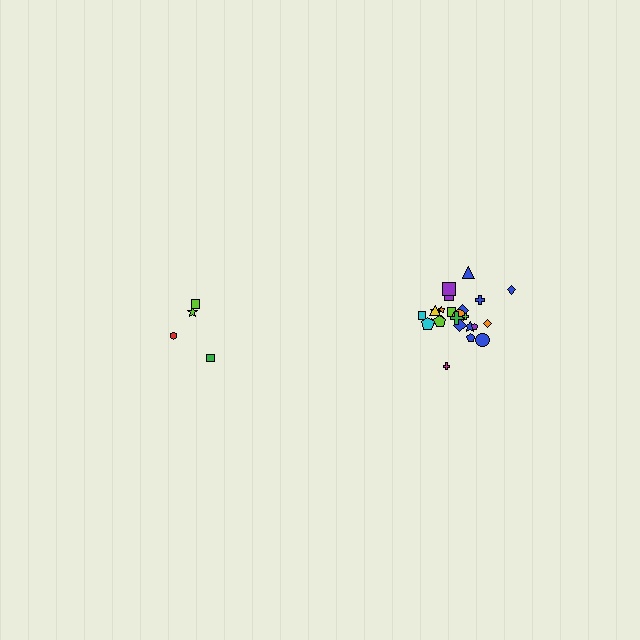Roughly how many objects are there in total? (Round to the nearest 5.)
Roughly 30 objects in total.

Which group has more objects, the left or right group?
The right group.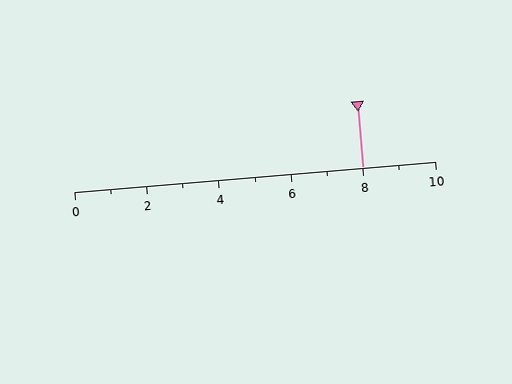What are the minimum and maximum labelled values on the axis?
The axis runs from 0 to 10.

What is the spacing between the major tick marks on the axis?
The major ticks are spaced 2 apart.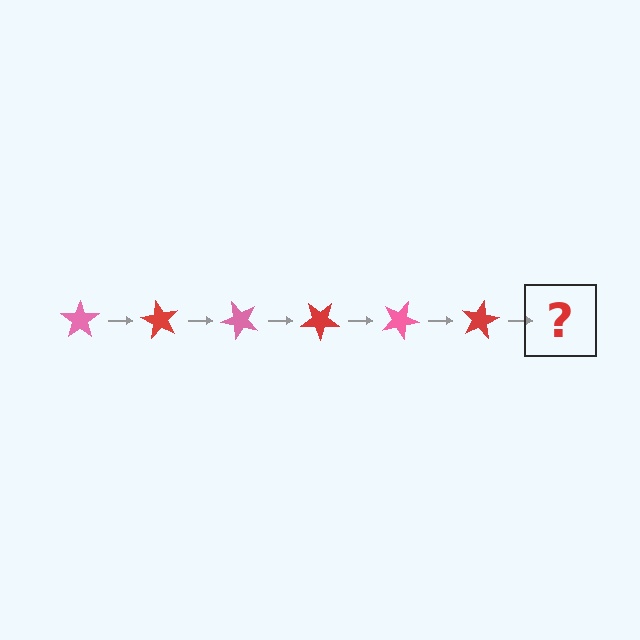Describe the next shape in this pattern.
It should be a pink star, rotated 360 degrees from the start.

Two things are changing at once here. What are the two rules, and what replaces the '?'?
The two rules are that it rotates 60 degrees each step and the color cycles through pink and red. The '?' should be a pink star, rotated 360 degrees from the start.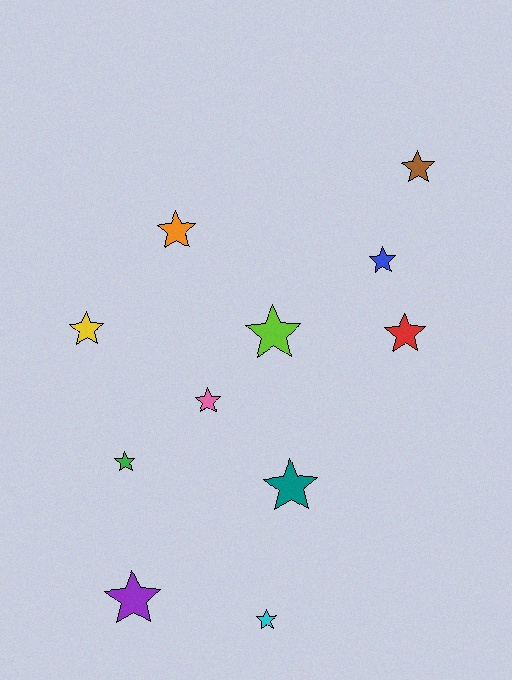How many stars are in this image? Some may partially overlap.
There are 11 stars.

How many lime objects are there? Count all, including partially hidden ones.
There is 1 lime object.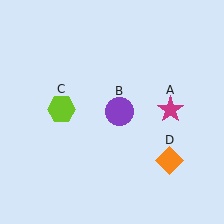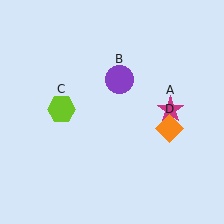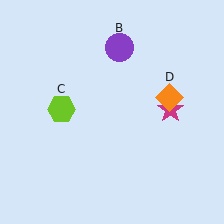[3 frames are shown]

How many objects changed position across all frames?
2 objects changed position: purple circle (object B), orange diamond (object D).